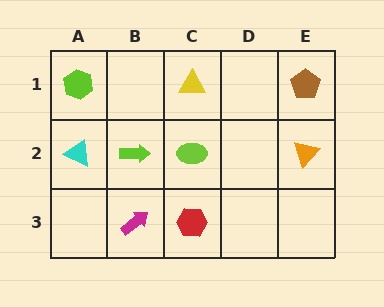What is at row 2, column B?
A lime arrow.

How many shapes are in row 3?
2 shapes.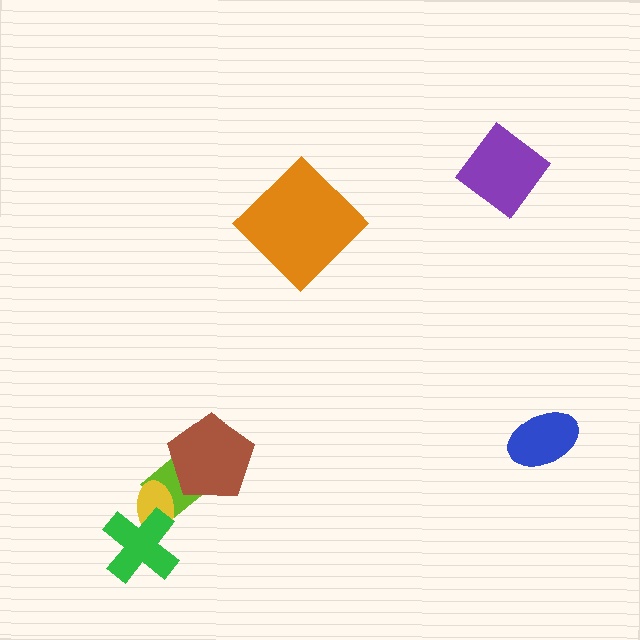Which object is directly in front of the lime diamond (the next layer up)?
The brown pentagon is directly in front of the lime diamond.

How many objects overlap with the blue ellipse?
0 objects overlap with the blue ellipse.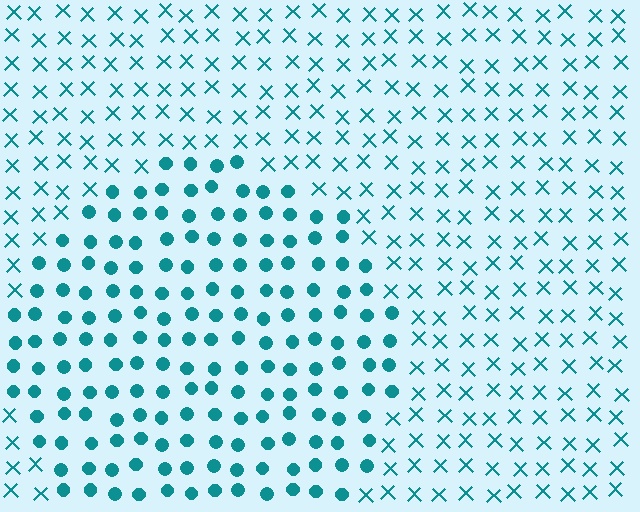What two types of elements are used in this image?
The image uses circles inside the circle region and X marks outside it.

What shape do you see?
I see a circle.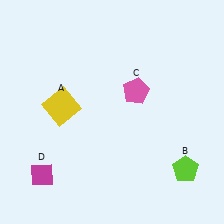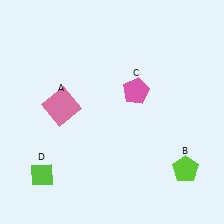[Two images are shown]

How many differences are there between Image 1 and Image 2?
There are 2 differences between the two images.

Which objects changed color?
A changed from yellow to pink. D changed from magenta to lime.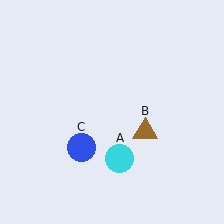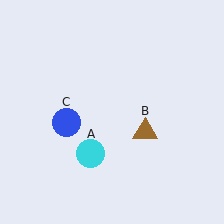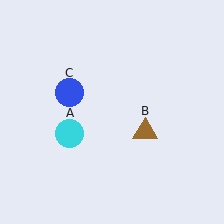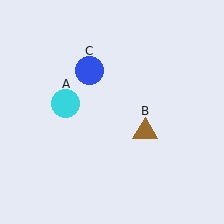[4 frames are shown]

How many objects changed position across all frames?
2 objects changed position: cyan circle (object A), blue circle (object C).